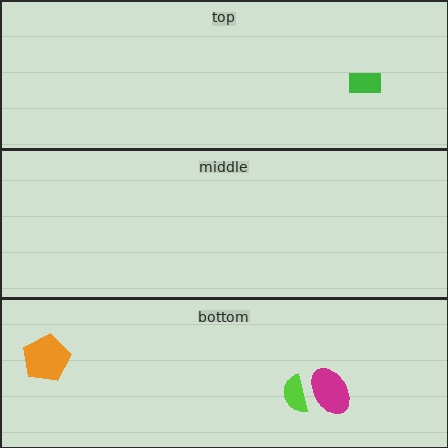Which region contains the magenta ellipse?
The bottom region.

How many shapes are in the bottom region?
3.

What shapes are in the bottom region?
The magenta ellipse, the lime semicircle, the orange pentagon.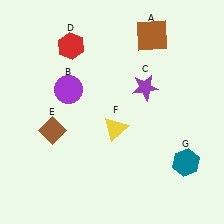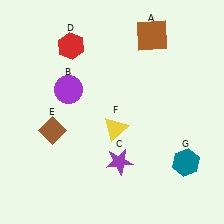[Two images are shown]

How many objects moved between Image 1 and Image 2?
1 object moved between the two images.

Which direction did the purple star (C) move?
The purple star (C) moved down.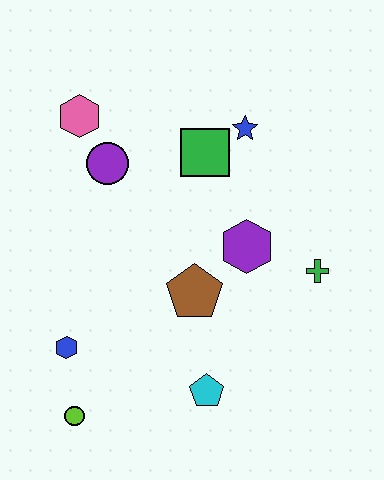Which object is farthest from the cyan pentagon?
The pink hexagon is farthest from the cyan pentagon.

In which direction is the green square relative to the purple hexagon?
The green square is above the purple hexagon.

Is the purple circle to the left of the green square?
Yes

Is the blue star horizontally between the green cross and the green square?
Yes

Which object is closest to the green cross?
The purple hexagon is closest to the green cross.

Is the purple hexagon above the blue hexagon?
Yes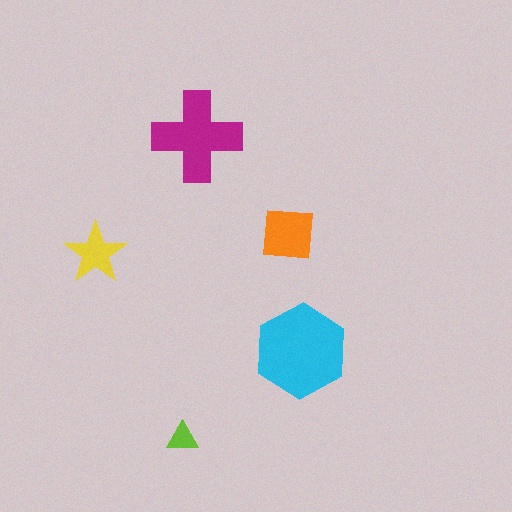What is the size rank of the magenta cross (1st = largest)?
2nd.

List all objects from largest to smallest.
The cyan hexagon, the magenta cross, the orange square, the yellow star, the lime triangle.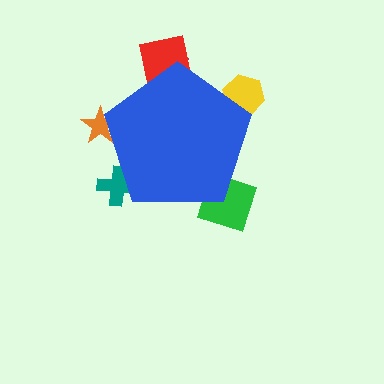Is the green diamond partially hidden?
Yes, the green diamond is partially hidden behind the blue pentagon.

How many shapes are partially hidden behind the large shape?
6 shapes are partially hidden.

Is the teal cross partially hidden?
Yes, the teal cross is partially hidden behind the blue pentagon.